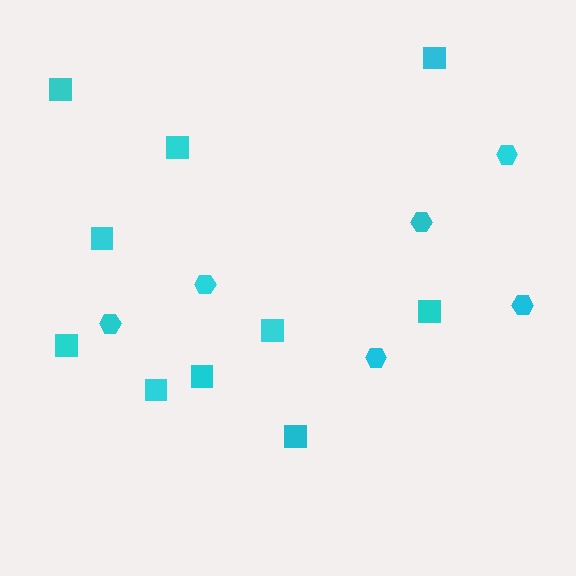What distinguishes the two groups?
There are 2 groups: one group of squares (10) and one group of hexagons (6).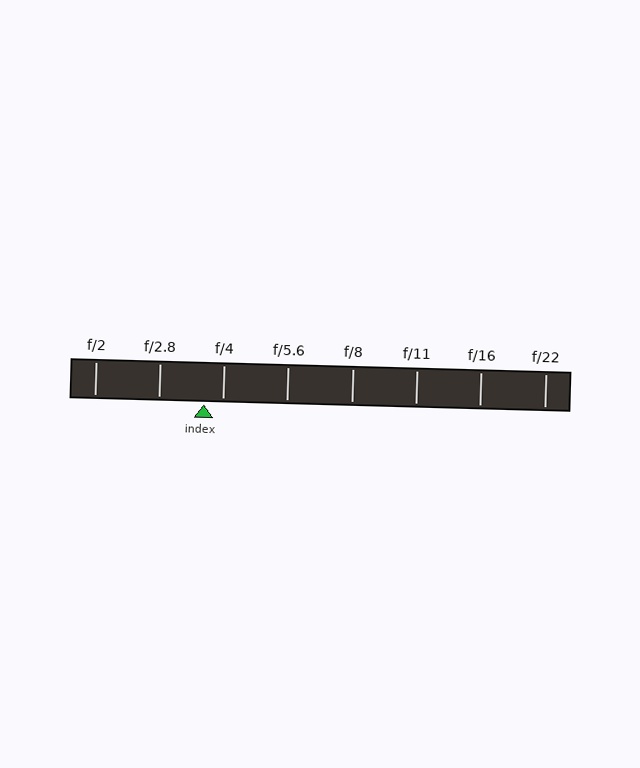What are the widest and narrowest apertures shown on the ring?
The widest aperture shown is f/2 and the narrowest is f/22.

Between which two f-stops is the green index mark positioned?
The index mark is between f/2.8 and f/4.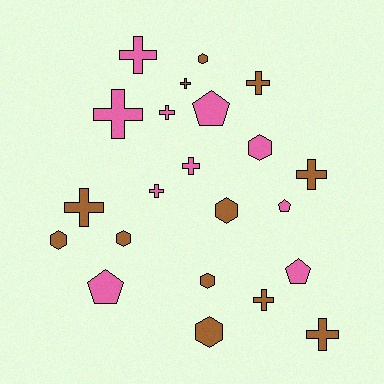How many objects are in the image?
There are 22 objects.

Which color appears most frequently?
Brown, with 12 objects.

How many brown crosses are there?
There are 6 brown crosses.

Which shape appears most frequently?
Cross, with 11 objects.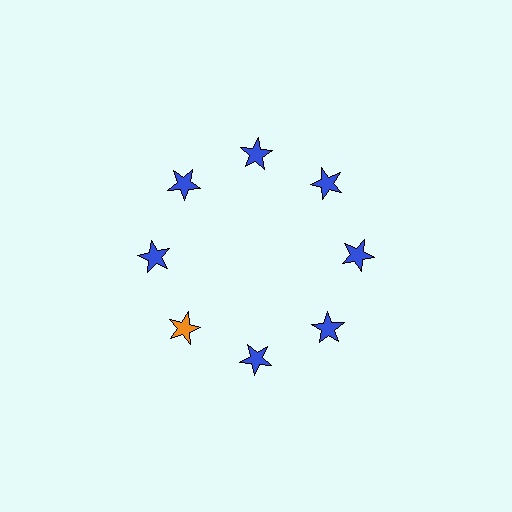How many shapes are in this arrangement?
There are 8 shapes arranged in a ring pattern.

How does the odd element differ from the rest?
It has a different color: orange instead of blue.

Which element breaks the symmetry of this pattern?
The orange star at roughly the 8 o'clock position breaks the symmetry. All other shapes are blue stars.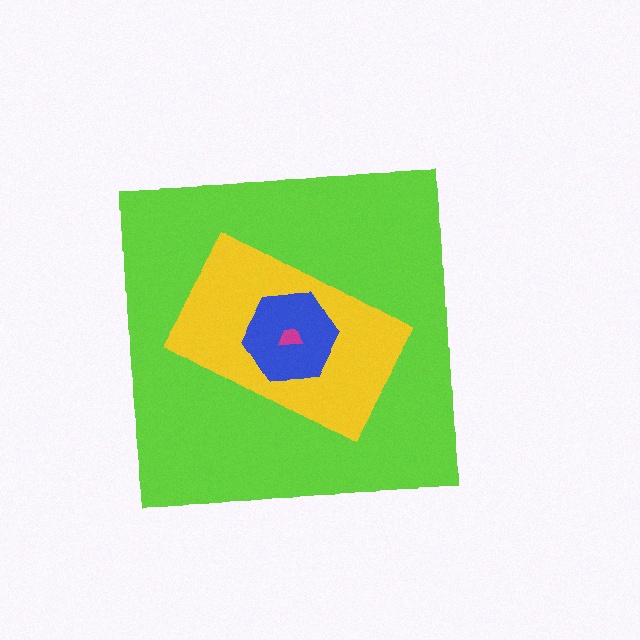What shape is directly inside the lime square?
The yellow rectangle.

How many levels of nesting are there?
4.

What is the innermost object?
The magenta trapezoid.